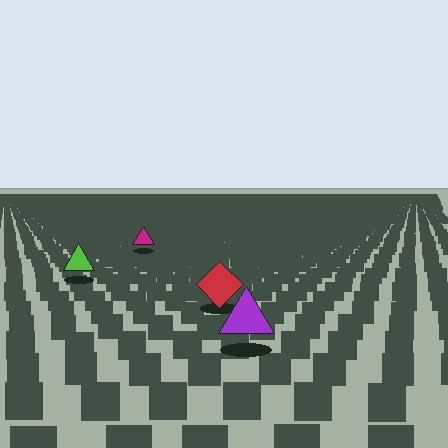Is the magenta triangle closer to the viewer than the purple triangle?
No. The purple triangle is closer — you can tell from the texture gradient: the ground texture is coarser near it.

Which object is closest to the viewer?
The purple triangle is closest. The texture marks near it are larger and more spread out.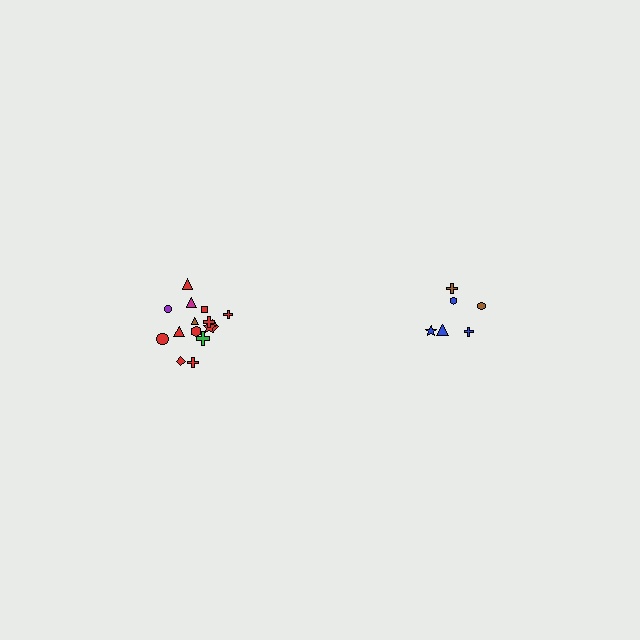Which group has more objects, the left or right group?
The left group.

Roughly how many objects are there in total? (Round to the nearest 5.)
Roughly 20 objects in total.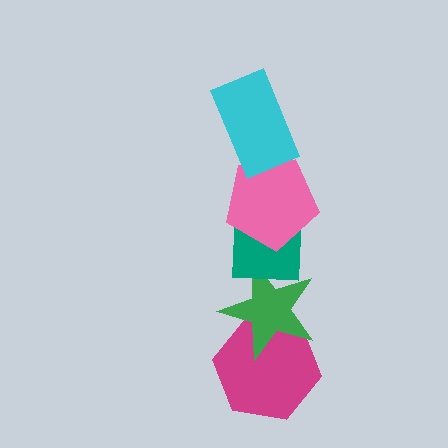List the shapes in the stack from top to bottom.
From top to bottom: the cyan rectangle, the pink pentagon, the teal square, the green star, the magenta hexagon.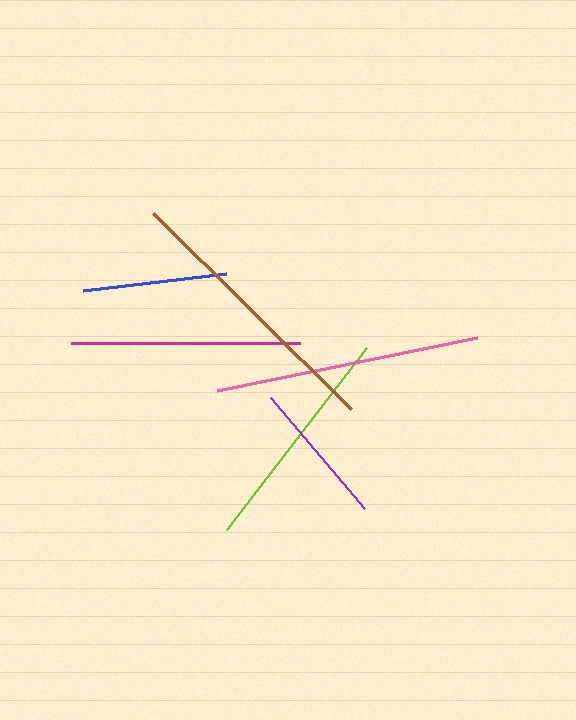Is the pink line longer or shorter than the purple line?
The pink line is longer than the purple line.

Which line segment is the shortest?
The blue line is the shortest at approximately 144 pixels.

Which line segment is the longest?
The brown line is the longest at approximately 279 pixels.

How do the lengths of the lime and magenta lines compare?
The lime and magenta lines are approximately the same length.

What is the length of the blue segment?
The blue segment is approximately 144 pixels long.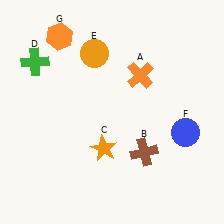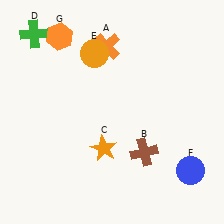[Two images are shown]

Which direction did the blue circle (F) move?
The blue circle (F) moved down.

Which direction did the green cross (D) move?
The green cross (D) moved up.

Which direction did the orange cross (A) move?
The orange cross (A) moved left.